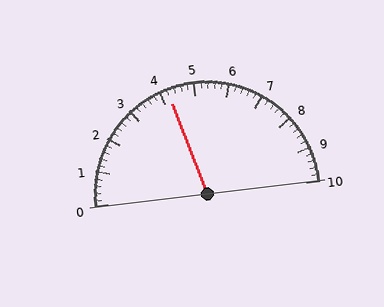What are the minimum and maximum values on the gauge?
The gauge ranges from 0 to 10.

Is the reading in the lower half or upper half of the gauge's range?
The reading is in the lower half of the range (0 to 10).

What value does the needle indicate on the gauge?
The needle indicates approximately 4.2.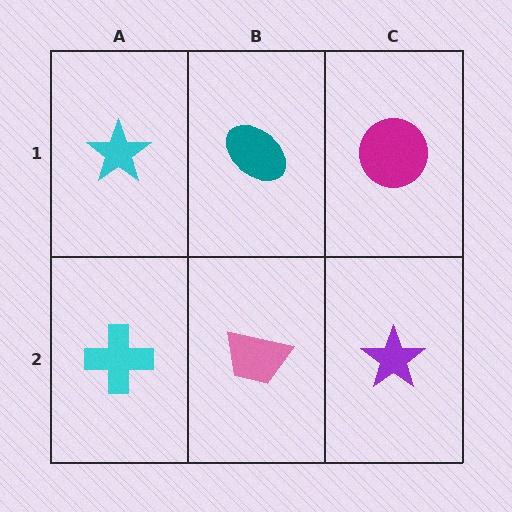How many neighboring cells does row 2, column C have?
2.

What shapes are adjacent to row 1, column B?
A pink trapezoid (row 2, column B), a cyan star (row 1, column A), a magenta circle (row 1, column C).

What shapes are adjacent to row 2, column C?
A magenta circle (row 1, column C), a pink trapezoid (row 2, column B).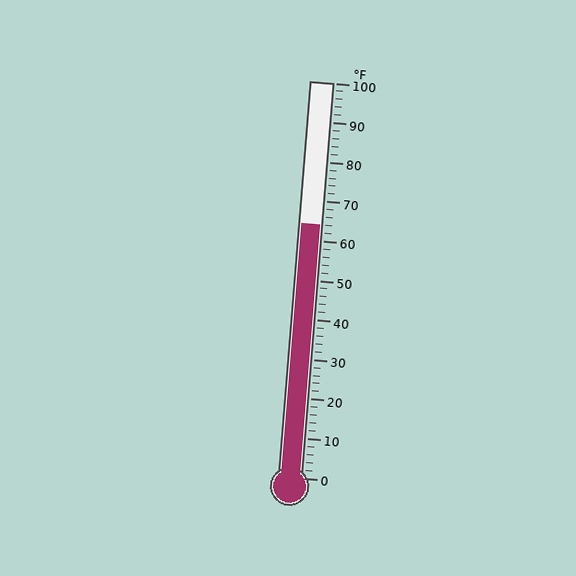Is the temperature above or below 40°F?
The temperature is above 40°F.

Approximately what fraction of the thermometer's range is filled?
The thermometer is filled to approximately 65% of its range.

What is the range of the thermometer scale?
The thermometer scale ranges from 0°F to 100°F.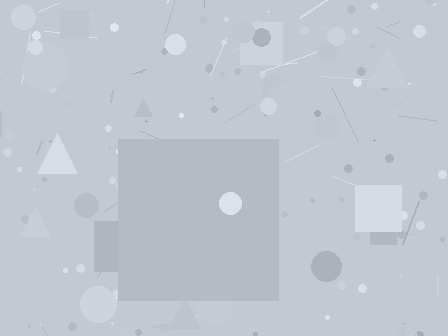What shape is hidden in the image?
A square is hidden in the image.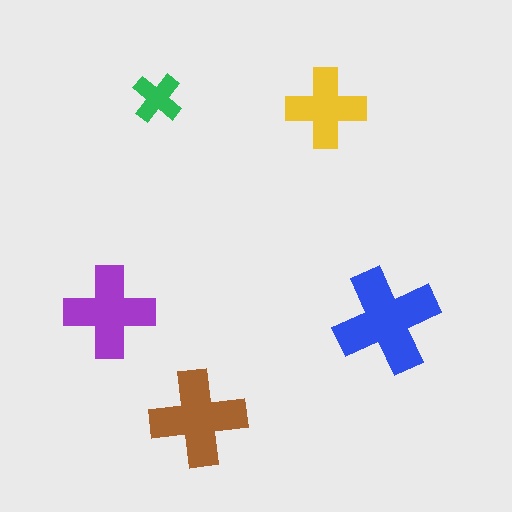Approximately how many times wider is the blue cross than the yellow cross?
About 1.5 times wider.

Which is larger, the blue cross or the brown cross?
The blue one.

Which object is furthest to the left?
The purple cross is leftmost.